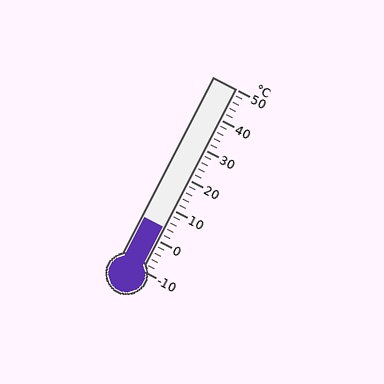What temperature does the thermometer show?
The thermometer shows approximately 4°C.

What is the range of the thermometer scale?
The thermometer scale ranges from -10°C to 50°C.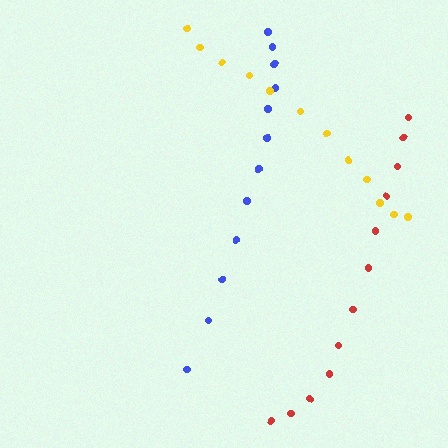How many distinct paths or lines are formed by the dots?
There are 3 distinct paths.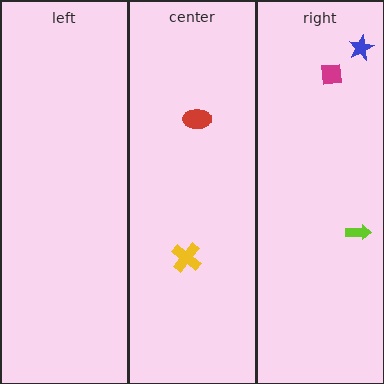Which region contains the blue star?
The right region.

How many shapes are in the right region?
3.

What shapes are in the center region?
The red ellipse, the yellow cross.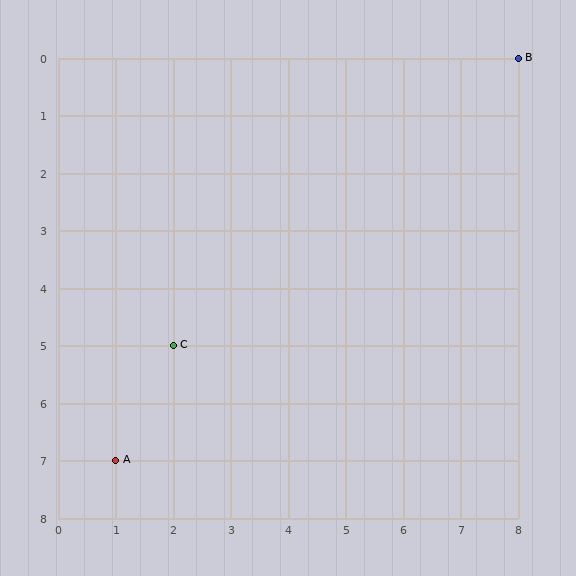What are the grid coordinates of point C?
Point C is at grid coordinates (2, 5).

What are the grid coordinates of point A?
Point A is at grid coordinates (1, 7).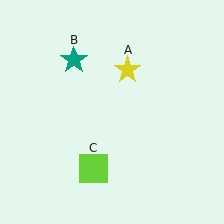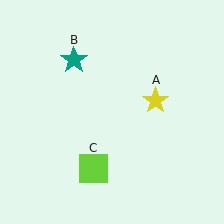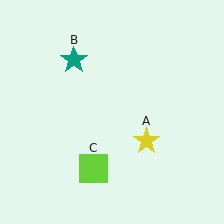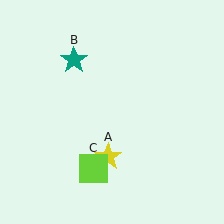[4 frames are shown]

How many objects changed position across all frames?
1 object changed position: yellow star (object A).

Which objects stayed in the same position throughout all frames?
Teal star (object B) and lime square (object C) remained stationary.